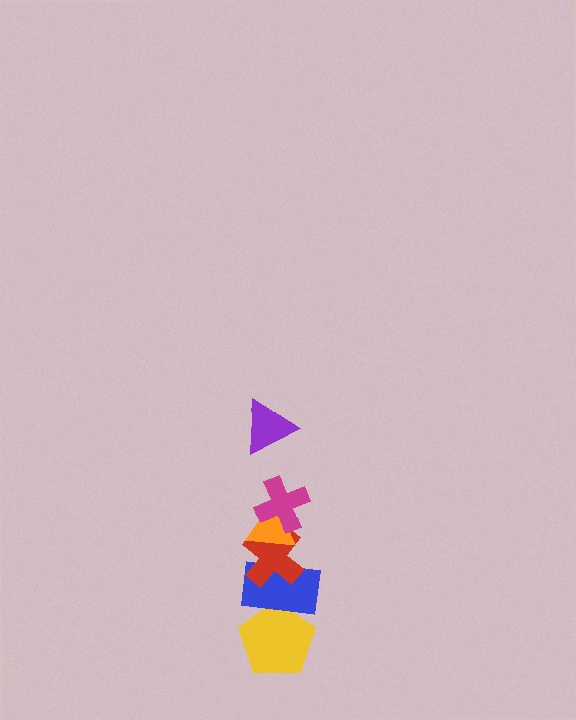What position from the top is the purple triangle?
The purple triangle is 1st from the top.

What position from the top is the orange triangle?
The orange triangle is 3rd from the top.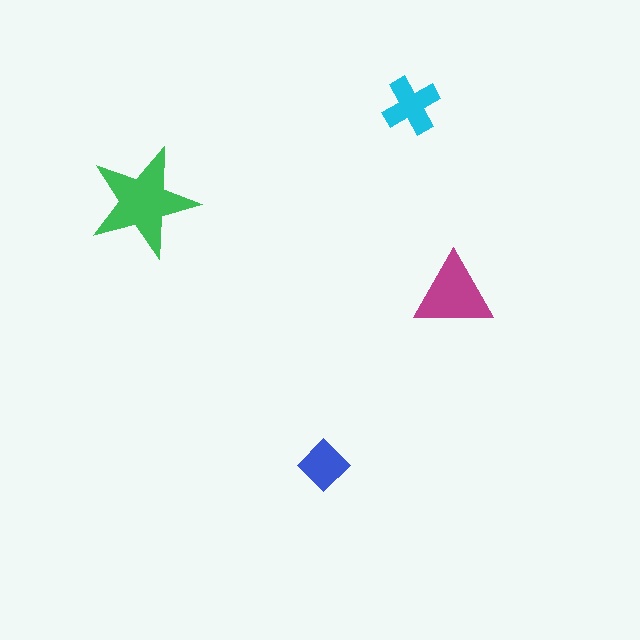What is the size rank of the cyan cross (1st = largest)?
3rd.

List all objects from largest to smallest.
The green star, the magenta triangle, the cyan cross, the blue diamond.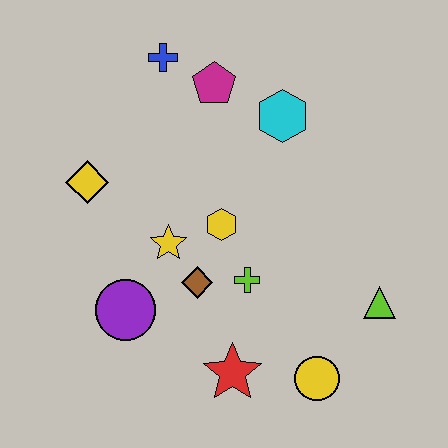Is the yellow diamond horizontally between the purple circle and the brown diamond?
No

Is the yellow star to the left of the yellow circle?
Yes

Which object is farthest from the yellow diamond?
The lime triangle is farthest from the yellow diamond.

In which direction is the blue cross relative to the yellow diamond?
The blue cross is above the yellow diamond.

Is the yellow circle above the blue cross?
No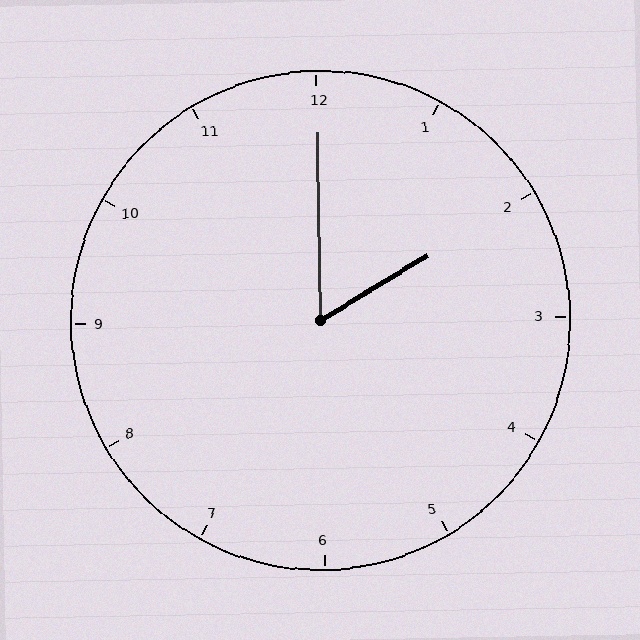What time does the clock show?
2:00.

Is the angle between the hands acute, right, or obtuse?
It is acute.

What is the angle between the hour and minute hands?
Approximately 60 degrees.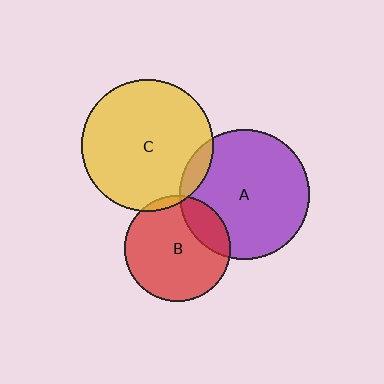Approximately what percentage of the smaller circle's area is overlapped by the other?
Approximately 10%.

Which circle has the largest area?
Circle C (yellow).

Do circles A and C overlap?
Yes.